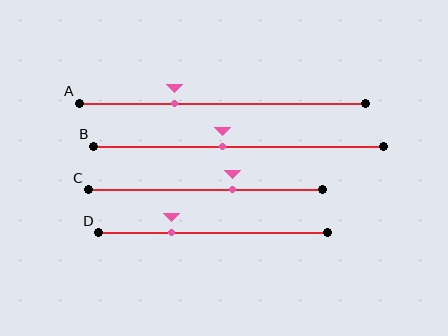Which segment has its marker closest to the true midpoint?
Segment B has its marker closest to the true midpoint.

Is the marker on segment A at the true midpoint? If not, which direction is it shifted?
No, the marker on segment A is shifted to the left by about 17% of the segment length.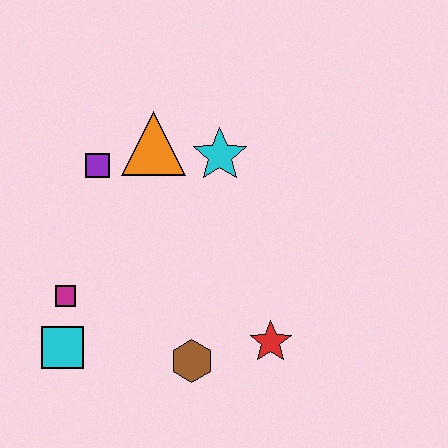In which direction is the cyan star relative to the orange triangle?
The cyan star is to the right of the orange triangle.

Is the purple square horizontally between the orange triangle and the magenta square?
Yes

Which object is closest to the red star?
The brown hexagon is closest to the red star.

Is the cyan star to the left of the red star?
Yes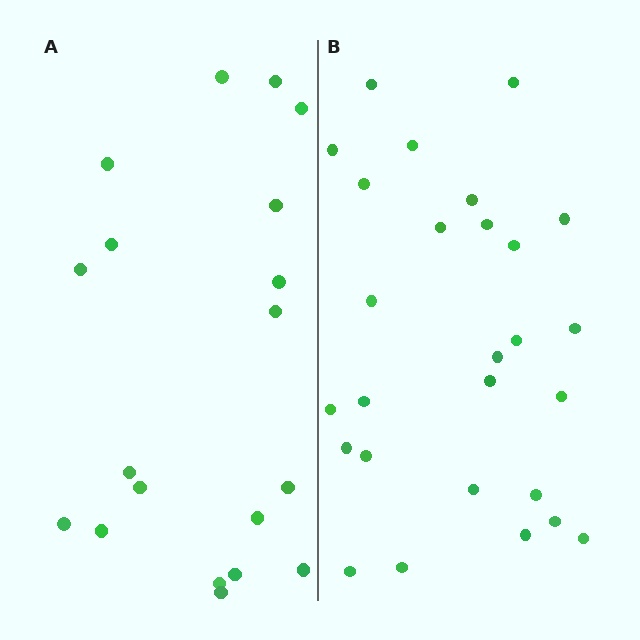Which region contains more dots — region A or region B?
Region B (the right region) has more dots.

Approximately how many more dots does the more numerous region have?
Region B has roughly 8 or so more dots than region A.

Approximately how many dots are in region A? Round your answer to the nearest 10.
About 20 dots. (The exact count is 19, which rounds to 20.)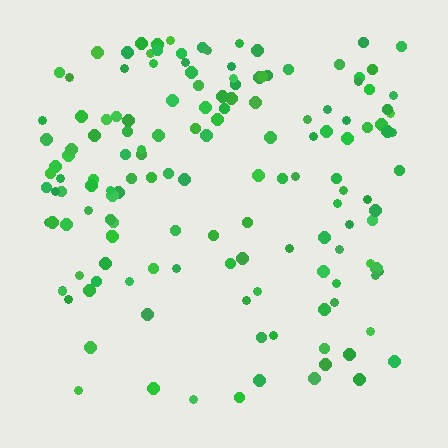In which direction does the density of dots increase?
From bottom to top, with the top side densest.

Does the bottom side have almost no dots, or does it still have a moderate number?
Still a moderate number, just noticeably fewer than the top.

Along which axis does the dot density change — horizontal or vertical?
Vertical.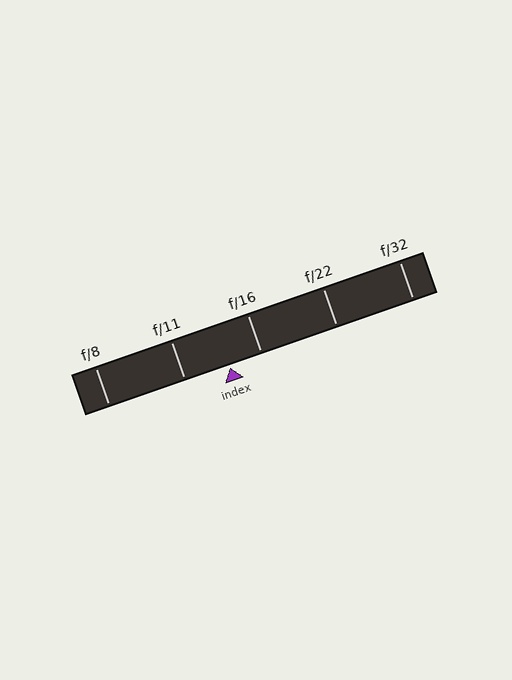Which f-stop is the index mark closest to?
The index mark is closest to f/16.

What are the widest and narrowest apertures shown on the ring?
The widest aperture shown is f/8 and the narrowest is f/32.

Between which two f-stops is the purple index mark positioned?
The index mark is between f/11 and f/16.